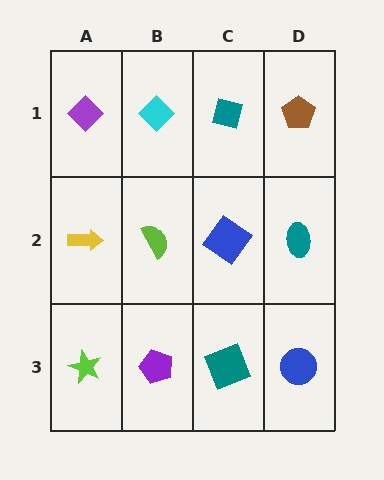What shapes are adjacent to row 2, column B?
A cyan diamond (row 1, column B), a purple pentagon (row 3, column B), a yellow arrow (row 2, column A), a blue diamond (row 2, column C).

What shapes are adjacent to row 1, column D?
A teal ellipse (row 2, column D), a teal square (row 1, column C).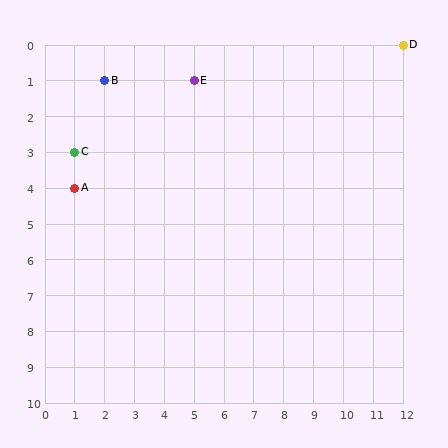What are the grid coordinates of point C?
Point C is at grid coordinates (1, 3).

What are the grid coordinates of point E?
Point E is at grid coordinates (5, 1).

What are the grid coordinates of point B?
Point B is at grid coordinates (2, 1).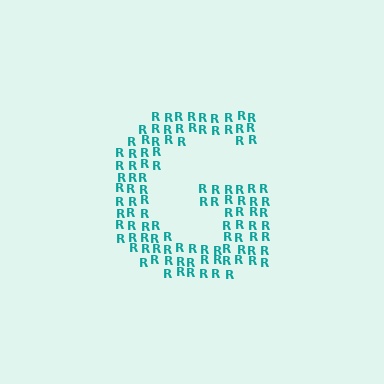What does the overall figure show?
The overall figure shows the letter G.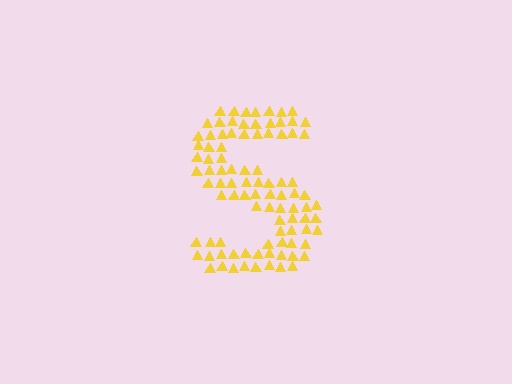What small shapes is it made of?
It is made of small triangles.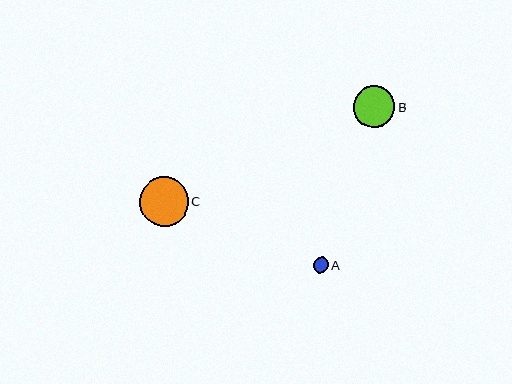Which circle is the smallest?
Circle A is the smallest with a size of approximately 15 pixels.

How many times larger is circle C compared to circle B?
Circle C is approximately 1.2 times the size of circle B.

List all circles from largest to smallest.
From largest to smallest: C, B, A.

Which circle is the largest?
Circle C is the largest with a size of approximately 49 pixels.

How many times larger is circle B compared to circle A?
Circle B is approximately 2.7 times the size of circle A.